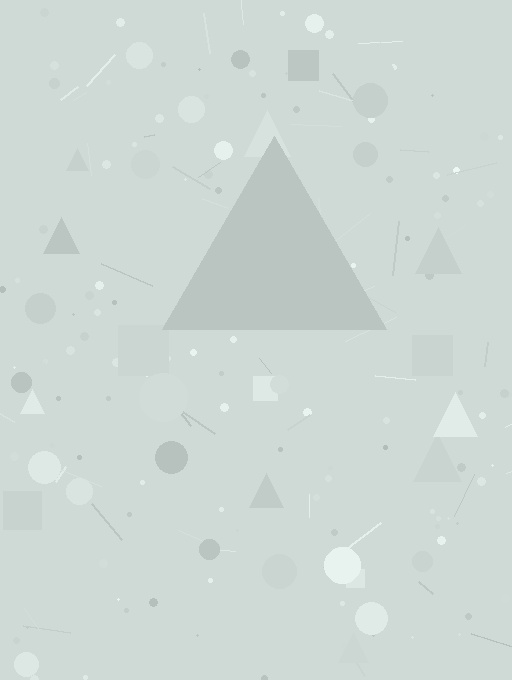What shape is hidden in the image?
A triangle is hidden in the image.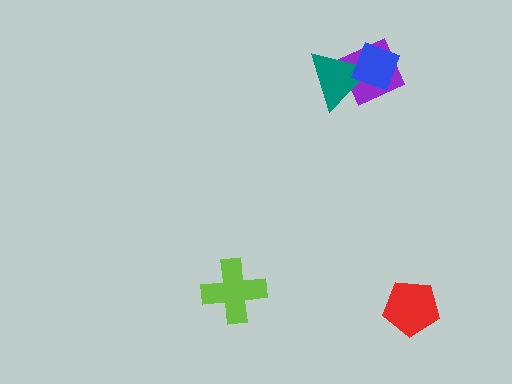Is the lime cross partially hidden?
No, no other shape covers it.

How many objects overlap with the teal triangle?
2 objects overlap with the teal triangle.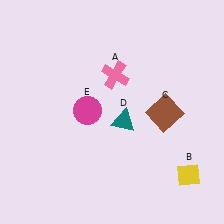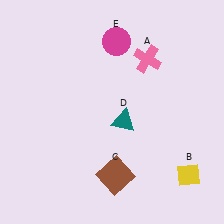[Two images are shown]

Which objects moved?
The objects that moved are: the pink cross (A), the brown square (C), the magenta circle (E).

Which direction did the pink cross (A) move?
The pink cross (A) moved right.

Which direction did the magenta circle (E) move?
The magenta circle (E) moved up.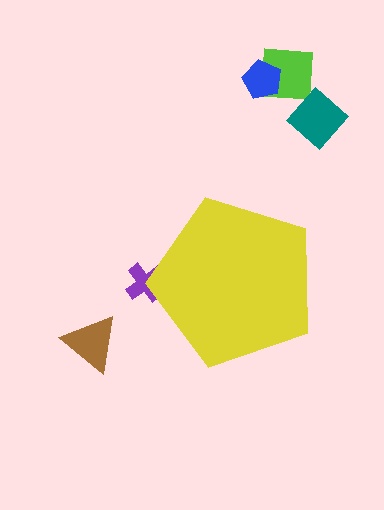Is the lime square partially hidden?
No, the lime square is fully visible.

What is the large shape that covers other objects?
A yellow pentagon.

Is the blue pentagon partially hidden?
No, the blue pentagon is fully visible.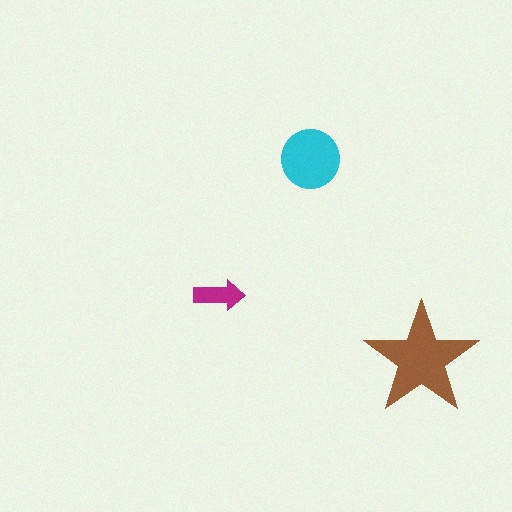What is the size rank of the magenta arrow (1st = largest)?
3rd.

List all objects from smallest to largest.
The magenta arrow, the cyan circle, the brown star.